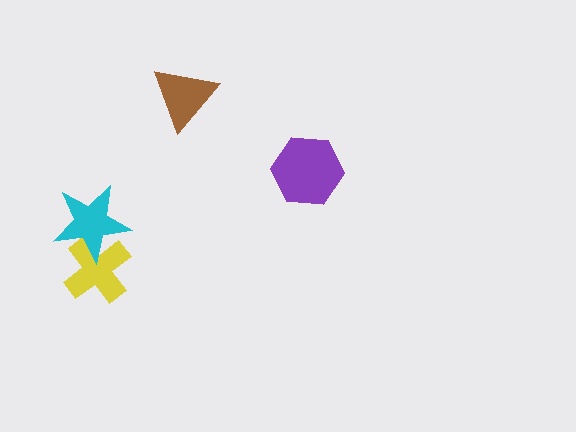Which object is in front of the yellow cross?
The cyan star is in front of the yellow cross.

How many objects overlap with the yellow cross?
1 object overlaps with the yellow cross.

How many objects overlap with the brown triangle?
0 objects overlap with the brown triangle.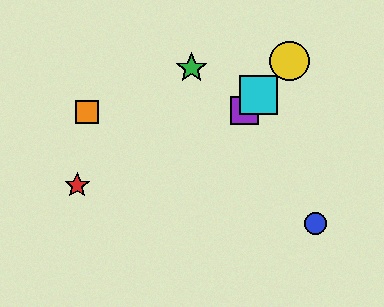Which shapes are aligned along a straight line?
The yellow circle, the purple square, the cyan square are aligned along a straight line.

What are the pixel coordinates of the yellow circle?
The yellow circle is at (289, 61).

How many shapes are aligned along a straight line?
3 shapes (the yellow circle, the purple square, the cyan square) are aligned along a straight line.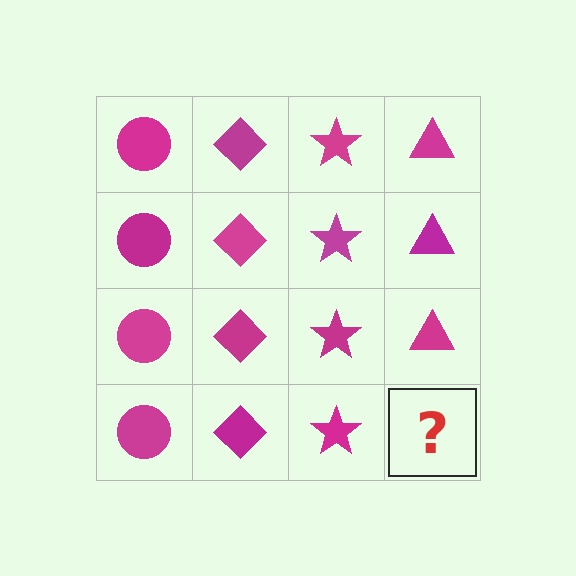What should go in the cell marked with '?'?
The missing cell should contain a magenta triangle.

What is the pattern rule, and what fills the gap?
The rule is that each column has a consistent shape. The gap should be filled with a magenta triangle.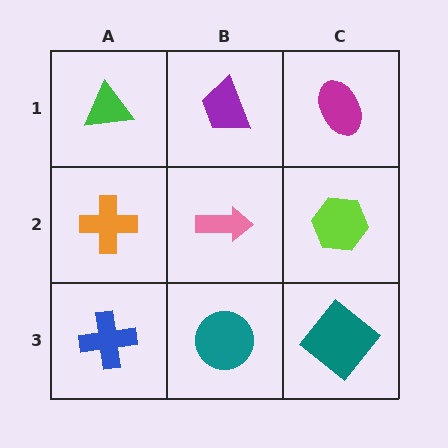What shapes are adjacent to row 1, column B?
A pink arrow (row 2, column B), a green triangle (row 1, column A), a magenta ellipse (row 1, column C).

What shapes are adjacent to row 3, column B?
A pink arrow (row 2, column B), a blue cross (row 3, column A), a teal diamond (row 3, column C).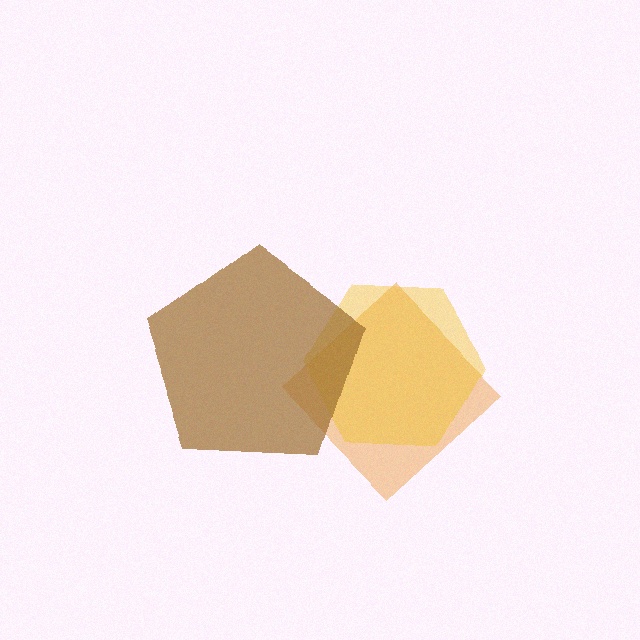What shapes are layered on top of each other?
The layered shapes are: an orange diamond, a yellow hexagon, a brown pentagon.